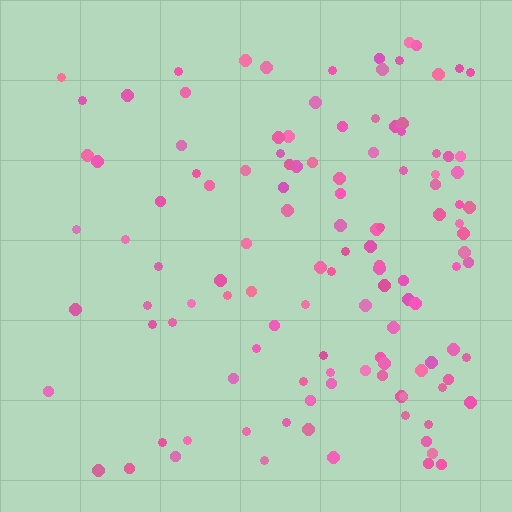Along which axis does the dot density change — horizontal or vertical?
Horizontal.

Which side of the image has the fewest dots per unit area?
The left.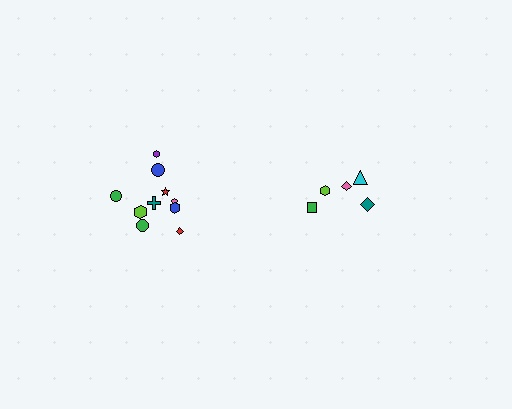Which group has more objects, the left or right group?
The left group.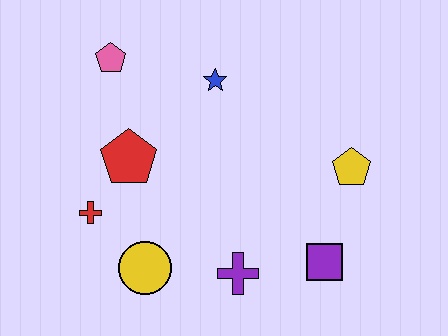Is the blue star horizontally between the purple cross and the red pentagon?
Yes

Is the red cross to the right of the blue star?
No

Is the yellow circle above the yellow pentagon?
No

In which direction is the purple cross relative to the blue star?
The purple cross is below the blue star.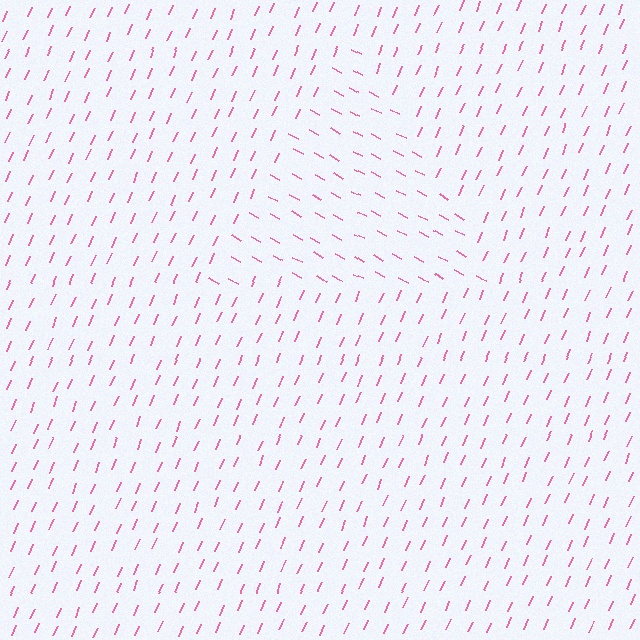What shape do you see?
I see a triangle.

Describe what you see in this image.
The image is filled with small pink line segments. A triangle region in the image has lines oriented differently from the surrounding lines, creating a visible texture boundary.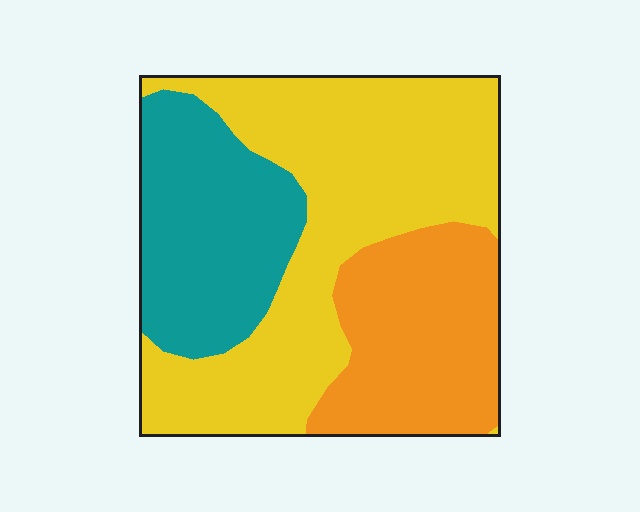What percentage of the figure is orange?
Orange takes up between a quarter and a half of the figure.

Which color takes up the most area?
Yellow, at roughly 50%.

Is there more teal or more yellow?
Yellow.